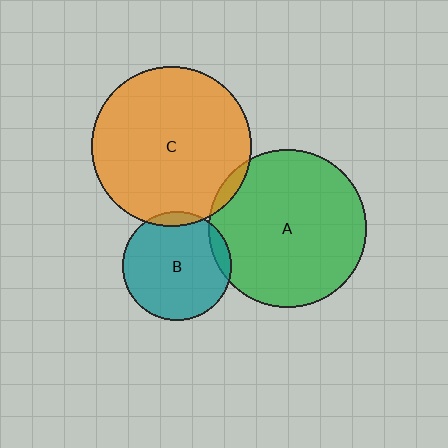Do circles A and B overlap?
Yes.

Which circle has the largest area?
Circle C (orange).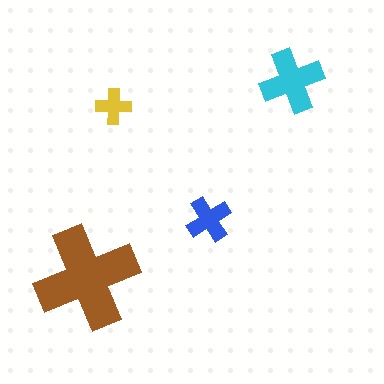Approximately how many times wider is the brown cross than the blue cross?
About 2.5 times wider.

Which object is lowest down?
The brown cross is bottommost.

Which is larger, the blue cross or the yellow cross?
The blue one.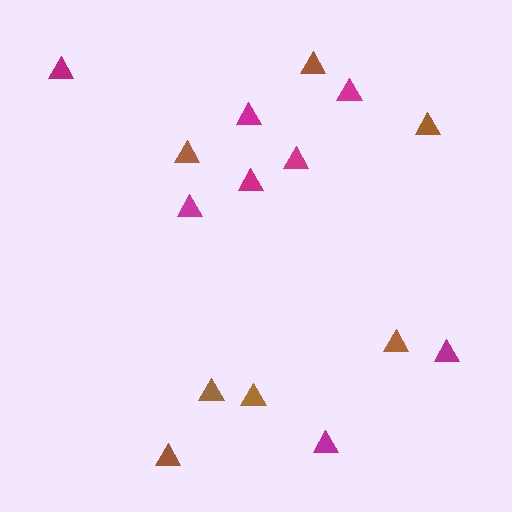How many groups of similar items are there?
There are 2 groups: one group of magenta triangles (8) and one group of brown triangles (7).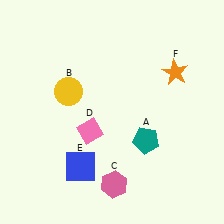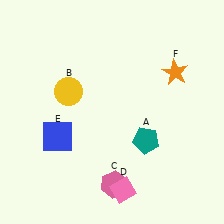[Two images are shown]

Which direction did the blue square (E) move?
The blue square (E) moved up.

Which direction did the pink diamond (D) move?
The pink diamond (D) moved down.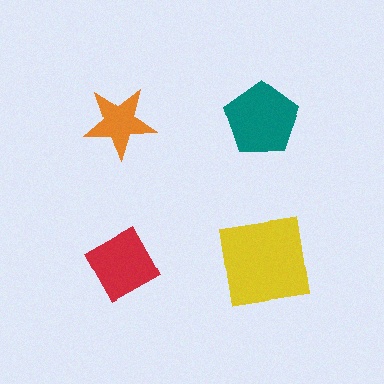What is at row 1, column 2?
A teal pentagon.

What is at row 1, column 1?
An orange star.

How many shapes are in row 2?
2 shapes.